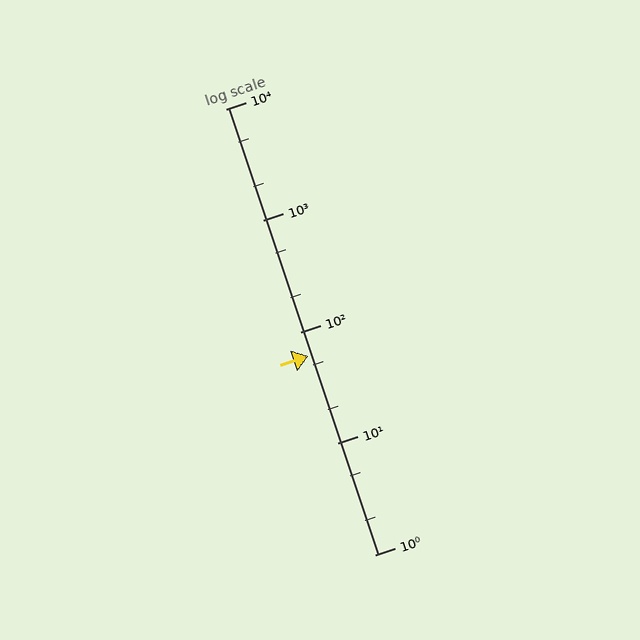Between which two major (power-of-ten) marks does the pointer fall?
The pointer is between 10 and 100.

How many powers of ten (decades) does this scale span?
The scale spans 4 decades, from 1 to 10000.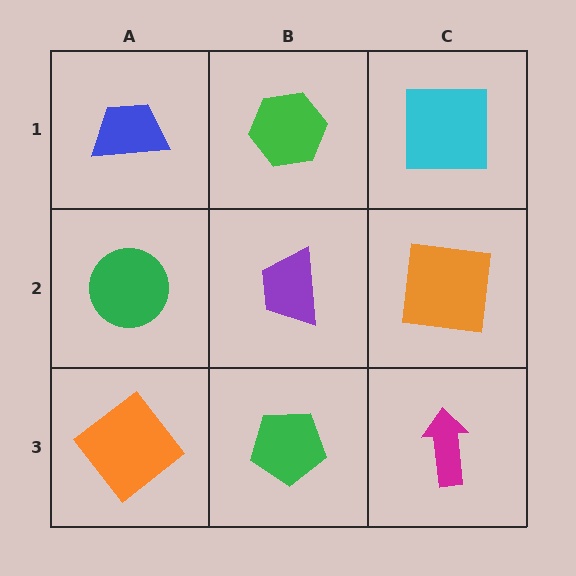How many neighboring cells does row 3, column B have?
3.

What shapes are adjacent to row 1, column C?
An orange square (row 2, column C), a green hexagon (row 1, column B).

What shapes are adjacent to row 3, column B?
A purple trapezoid (row 2, column B), an orange diamond (row 3, column A), a magenta arrow (row 3, column C).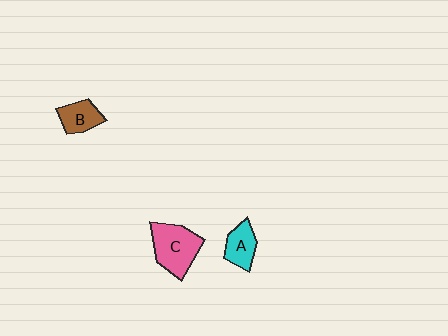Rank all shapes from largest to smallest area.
From largest to smallest: C (pink), A (cyan), B (brown).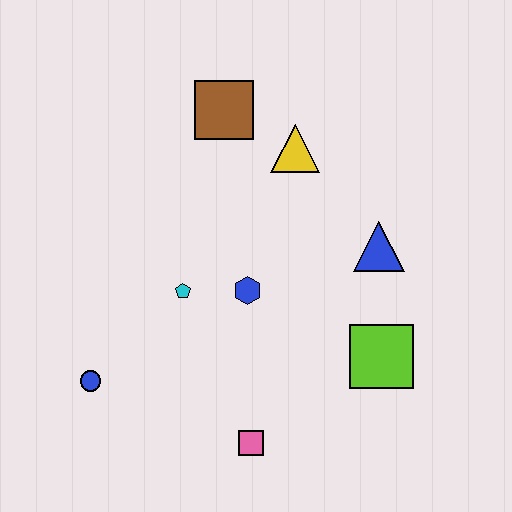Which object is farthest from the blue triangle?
The blue circle is farthest from the blue triangle.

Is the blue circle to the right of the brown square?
No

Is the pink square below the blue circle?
Yes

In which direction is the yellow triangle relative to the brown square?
The yellow triangle is to the right of the brown square.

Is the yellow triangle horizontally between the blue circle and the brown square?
No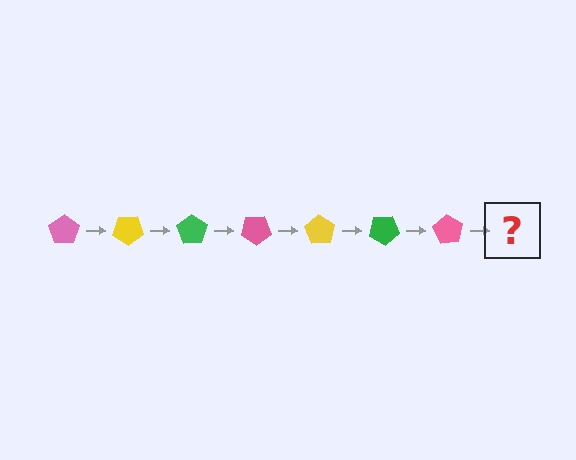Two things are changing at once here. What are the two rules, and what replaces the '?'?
The two rules are that it rotates 35 degrees each step and the color cycles through pink, yellow, and green. The '?' should be a yellow pentagon, rotated 245 degrees from the start.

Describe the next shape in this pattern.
It should be a yellow pentagon, rotated 245 degrees from the start.